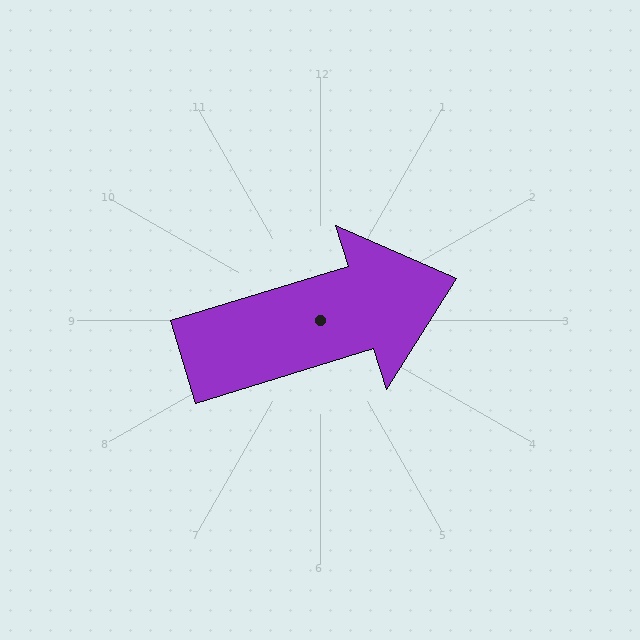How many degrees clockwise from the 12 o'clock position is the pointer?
Approximately 73 degrees.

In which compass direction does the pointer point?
East.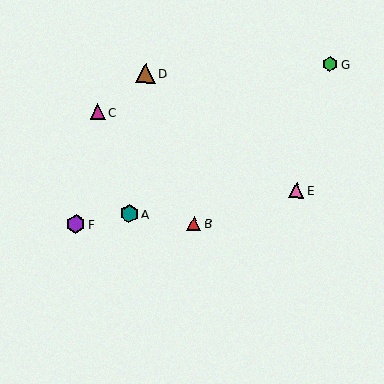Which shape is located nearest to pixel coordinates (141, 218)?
The teal hexagon (labeled A) at (129, 214) is nearest to that location.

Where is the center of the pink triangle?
The center of the pink triangle is at (297, 190).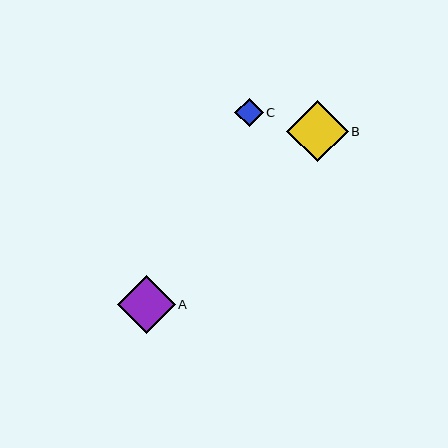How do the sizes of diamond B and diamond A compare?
Diamond B and diamond A are approximately the same size.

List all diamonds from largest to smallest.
From largest to smallest: B, A, C.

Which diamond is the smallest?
Diamond C is the smallest with a size of approximately 28 pixels.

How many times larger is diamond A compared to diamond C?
Diamond A is approximately 2.0 times the size of diamond C.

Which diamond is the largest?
Diamond B is the largest with a size of approximately 62 pixels.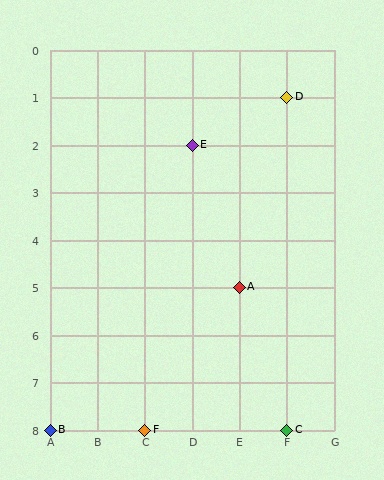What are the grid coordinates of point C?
Point C is at grid coordinates (F, 8).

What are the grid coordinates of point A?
Point A is at grid coordinates (E, 5).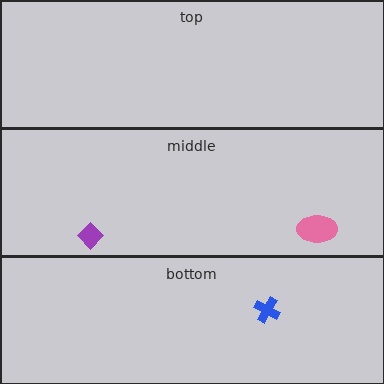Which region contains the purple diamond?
The middle region.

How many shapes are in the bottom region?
1.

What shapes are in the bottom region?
The blue cross.